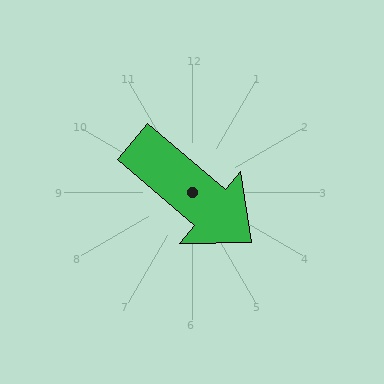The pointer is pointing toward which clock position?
Roughly 4 o'clock.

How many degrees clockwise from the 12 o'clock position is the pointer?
Approximately 130 degrees.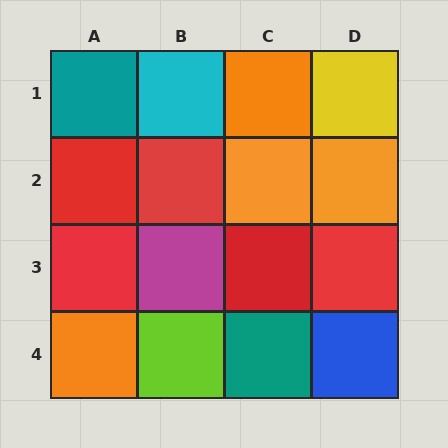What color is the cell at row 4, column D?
Blue.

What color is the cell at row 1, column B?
Cyan.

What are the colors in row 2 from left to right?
Red, red, orange, orange.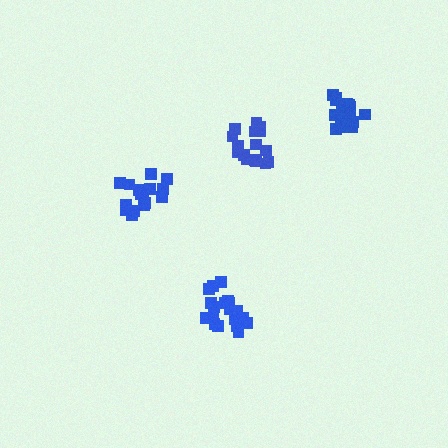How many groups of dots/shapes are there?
There are 4 groups.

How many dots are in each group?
Group 1: 16 dots, Group 2: 19 dots, Group 3: 16 dots, Group 4: 19 dots (70 total).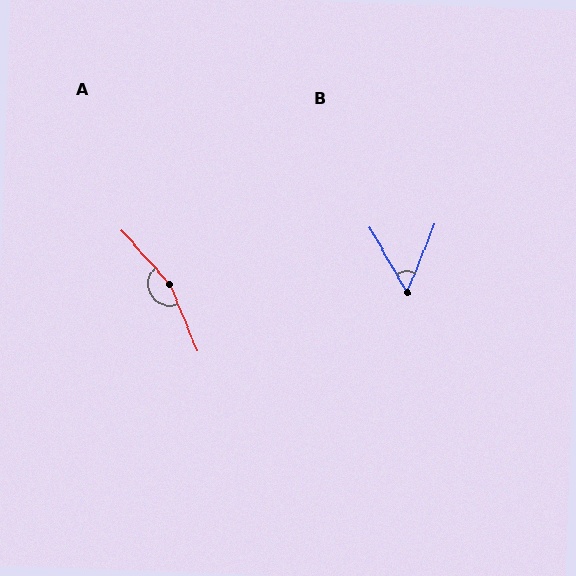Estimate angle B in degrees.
Approximately 52 degrees.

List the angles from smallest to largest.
B (52°), A (160°).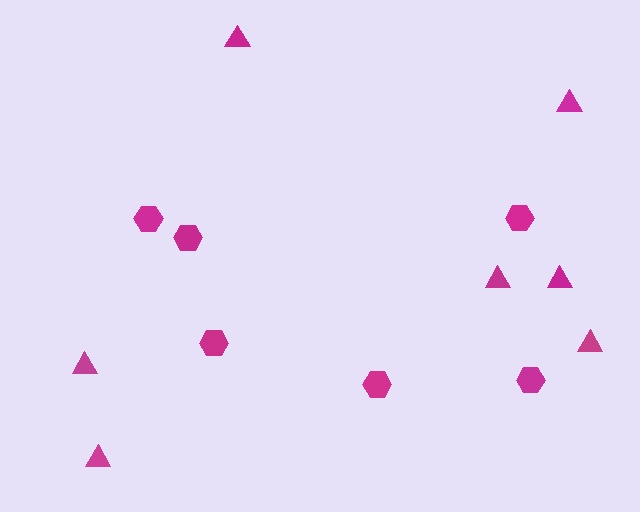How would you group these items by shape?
There are 2 groups: one group of triangles (7) and one group of hexagons (6).